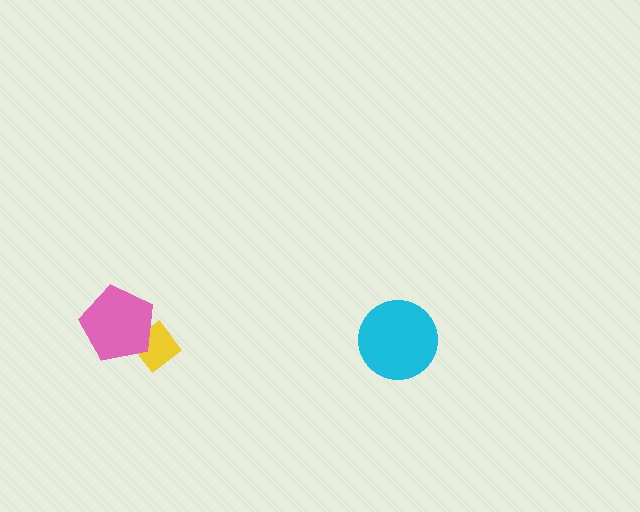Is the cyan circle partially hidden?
No, no other shape covers it.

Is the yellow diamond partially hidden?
Yes, it is partially covered by another shape.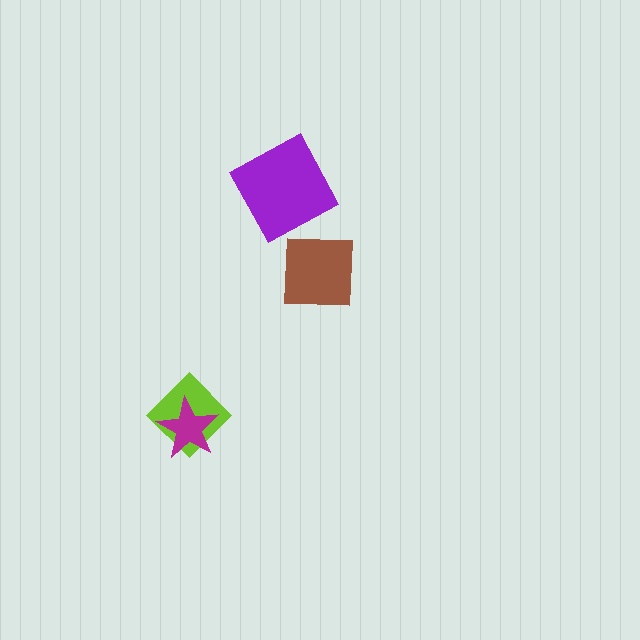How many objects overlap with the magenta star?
1 object overlaps with the magenta star.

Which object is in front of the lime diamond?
The magenta star is in front of the lime diamond.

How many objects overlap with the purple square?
0 objects overlap with the purple square.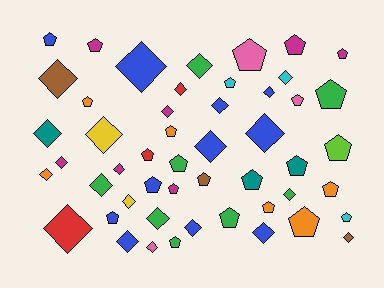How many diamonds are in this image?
There are 25 diamonds.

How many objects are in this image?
There are 50 objects.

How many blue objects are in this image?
There are 11 blue objects.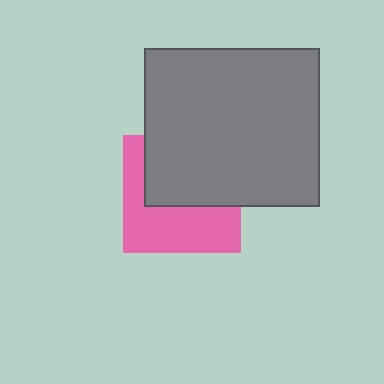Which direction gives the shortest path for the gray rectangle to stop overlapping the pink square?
Moving up gives the shortest separation.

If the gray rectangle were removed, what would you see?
You would see the complete pink square.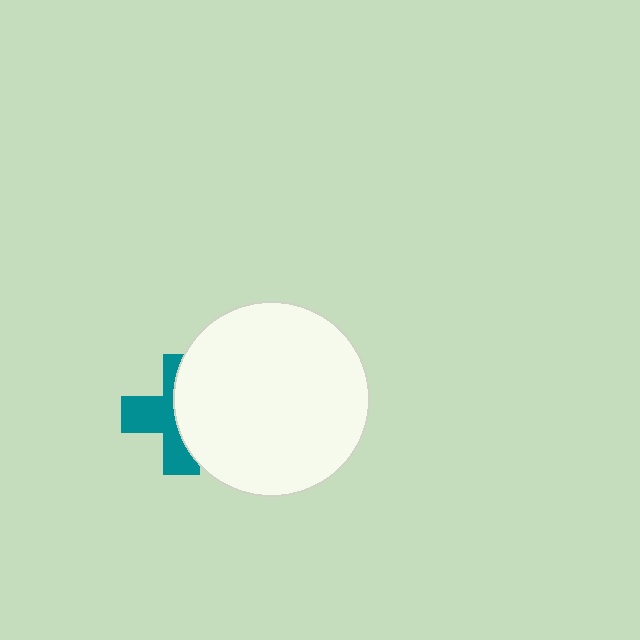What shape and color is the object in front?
The object in front is a white circle.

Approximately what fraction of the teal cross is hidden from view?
Roughly 51% of the teal cross is hidden behind the white circle.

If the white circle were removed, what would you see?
You would see the complete teal cross.